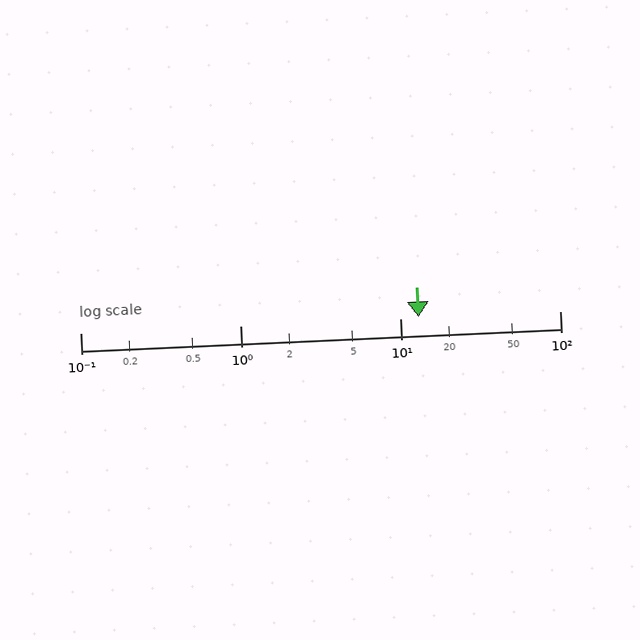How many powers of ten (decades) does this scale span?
The scale spans 3 decades, from 0.1 to 100.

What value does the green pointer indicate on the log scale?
The pointer indicates approximately 13.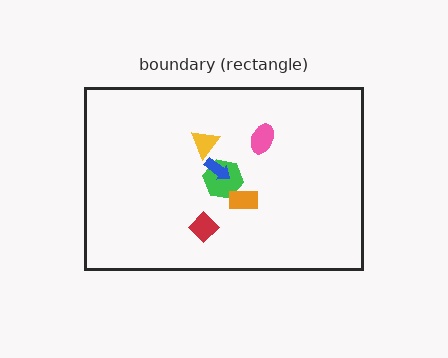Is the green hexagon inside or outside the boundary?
Inside.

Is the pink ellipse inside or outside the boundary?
Inside.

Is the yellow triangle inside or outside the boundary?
Inside.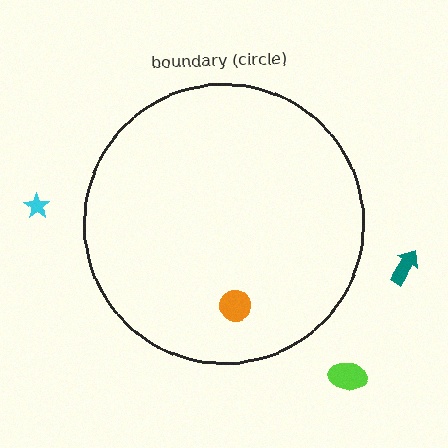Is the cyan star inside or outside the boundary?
Outside.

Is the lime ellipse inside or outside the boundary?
Outside.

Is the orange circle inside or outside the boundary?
Inside.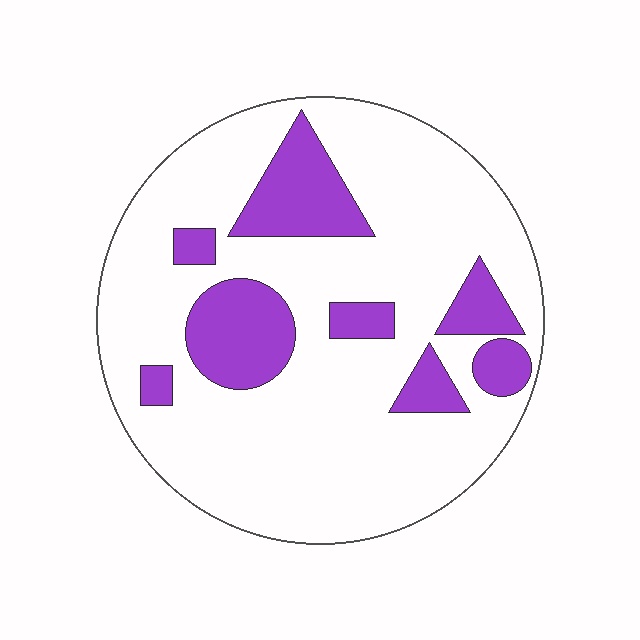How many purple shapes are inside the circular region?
8.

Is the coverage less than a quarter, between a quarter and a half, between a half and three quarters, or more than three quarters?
Less than a quarter.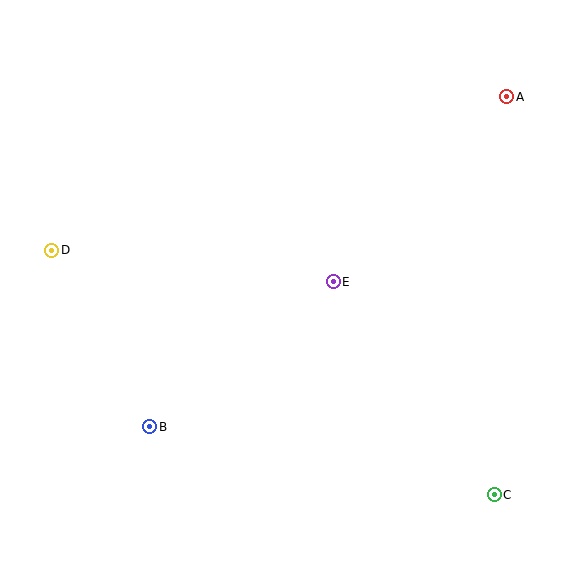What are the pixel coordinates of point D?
Point D is at (52, 250).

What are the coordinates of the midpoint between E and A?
The midpoint between E and A is at (420, 189).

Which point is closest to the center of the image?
Point E at (333, 282) is closest to the center.